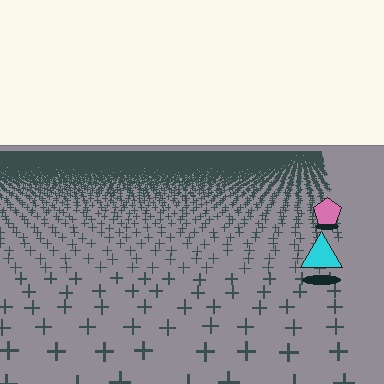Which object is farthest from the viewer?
The pink pentagon is farthest from the viewer. It appears smaller and the ground texture around it is denser.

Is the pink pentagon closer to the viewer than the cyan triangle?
No. The cyan triangle is closer — you can tell from the texture gradient: the ground texture is coarser near it.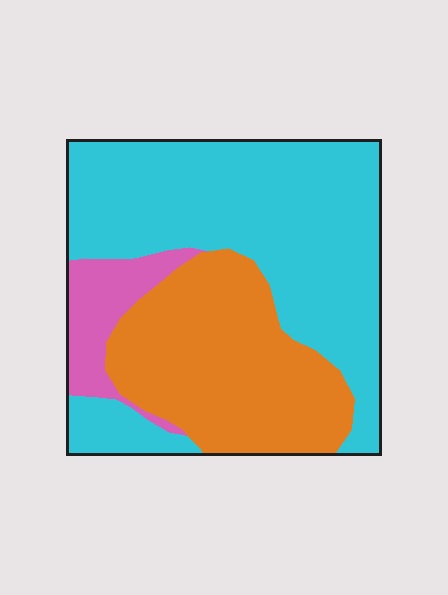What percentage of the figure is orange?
Orange covers about 35% of the figure.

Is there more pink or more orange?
Orange.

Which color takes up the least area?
Pink, at roughly 10%.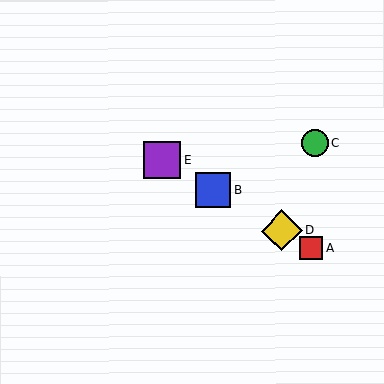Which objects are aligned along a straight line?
Objects A, B, D, E are aligned along a straight line.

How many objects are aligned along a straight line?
4 objects (A, B, D, E) are aligned along a straight line.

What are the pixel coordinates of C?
Object C is at (314, 143).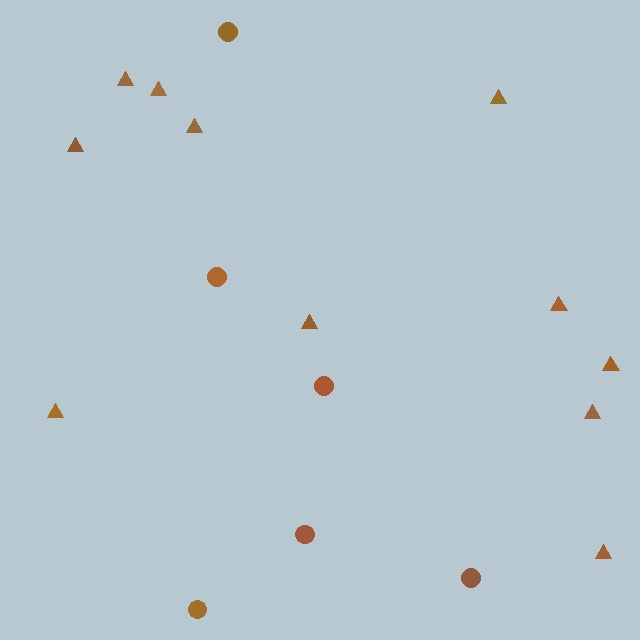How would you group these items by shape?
There are 2 groups: one group of circles (6) and one group of triangles (11).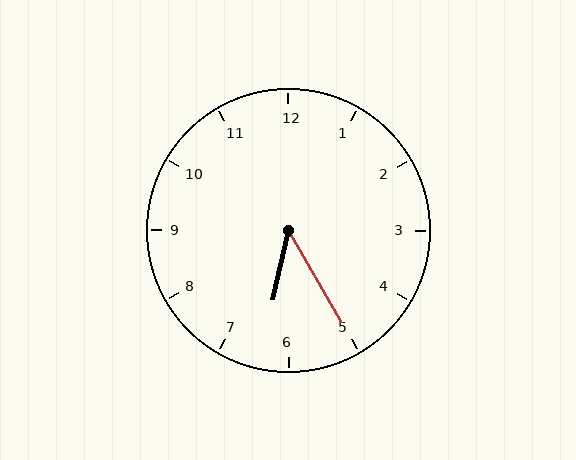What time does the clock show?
6:25.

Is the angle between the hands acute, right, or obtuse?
It is acute.